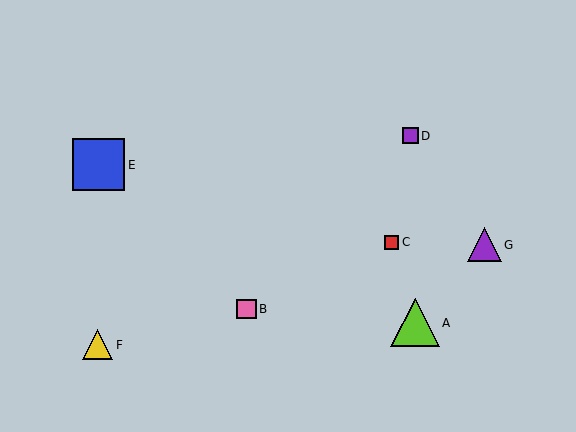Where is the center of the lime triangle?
The center of the lime triangle is at (415, 323).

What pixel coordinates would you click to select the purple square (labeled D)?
Click at (410, 136) to select the purple square D.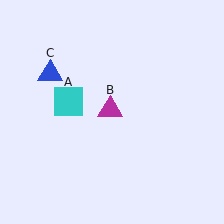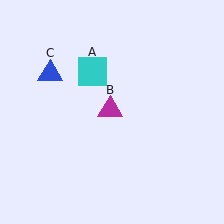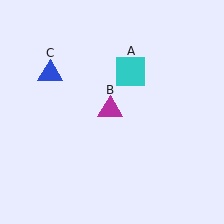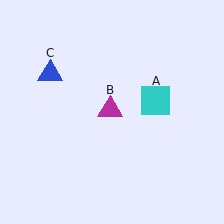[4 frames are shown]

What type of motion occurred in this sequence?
The cyan square (object A) rotated clockwise around the center of the scene.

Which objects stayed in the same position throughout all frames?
Magenta triangle (object B) and blue triangle (object C) remained stationary.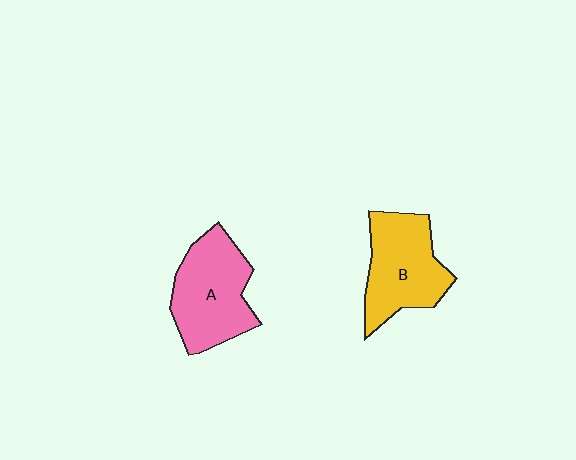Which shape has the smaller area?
Shape B (yellow).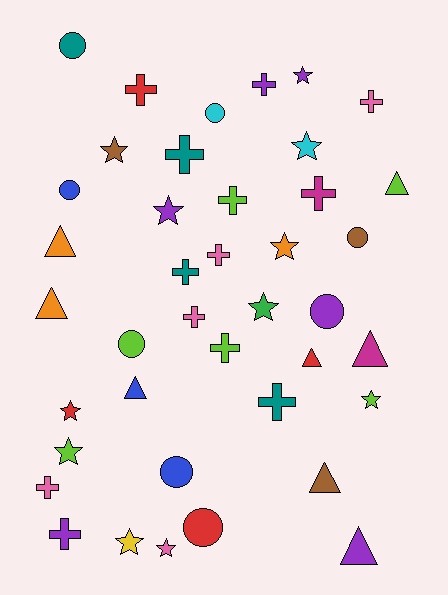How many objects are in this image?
There are 40 objects.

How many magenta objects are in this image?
There are 2 magenta objects.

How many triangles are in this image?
There are 8 triangles.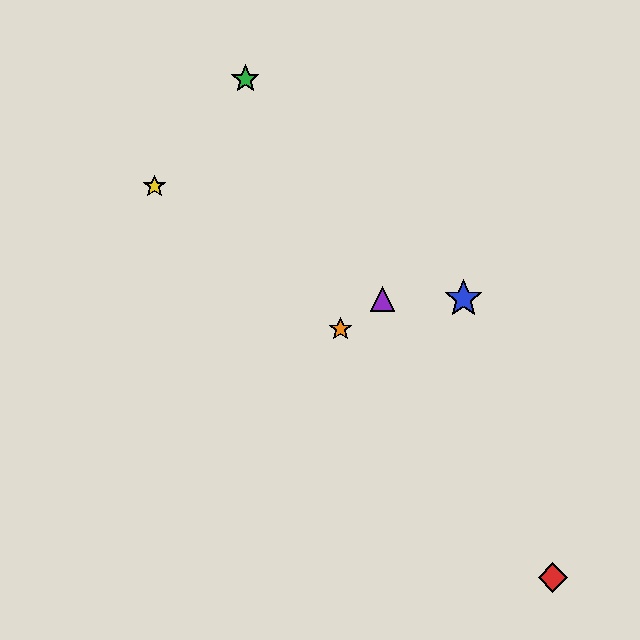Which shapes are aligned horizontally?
The blue star, the purple triangle are aligned horizontally.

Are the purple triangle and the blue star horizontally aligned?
Yes, both are at y≈299.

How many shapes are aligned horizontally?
2 shapes (the blue star, the purple triangle) are aligned horizontally.